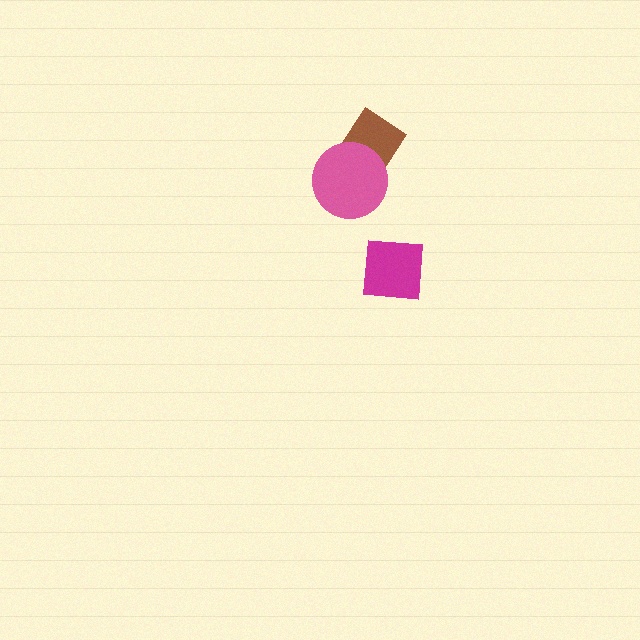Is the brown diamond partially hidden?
Yes, it is partially covered by another shape.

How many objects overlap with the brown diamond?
1 object overlaps with the brown diamond.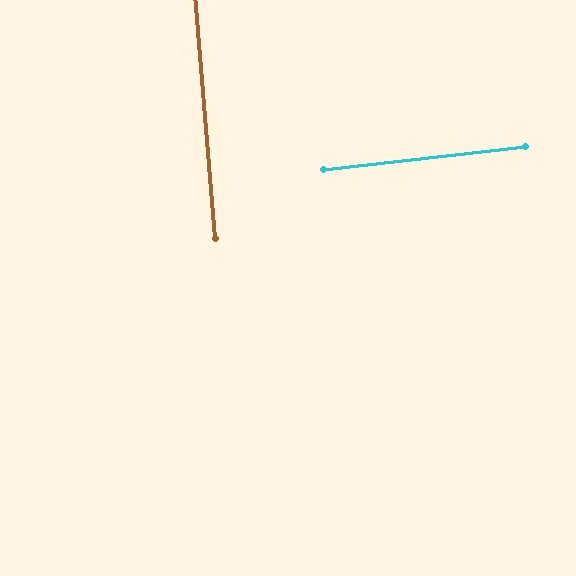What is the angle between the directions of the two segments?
Approximately 88 degrees.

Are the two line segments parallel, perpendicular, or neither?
Perpendicular — they meet at approximately 88°.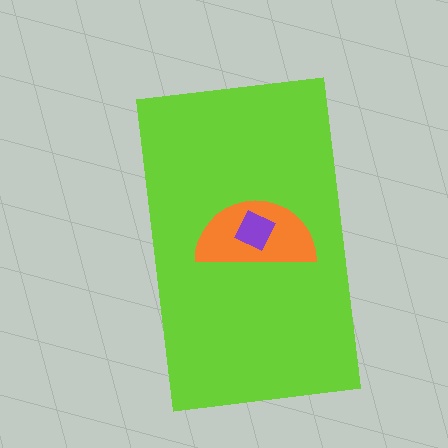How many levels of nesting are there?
3.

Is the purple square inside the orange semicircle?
Yes.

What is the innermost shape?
The purple square.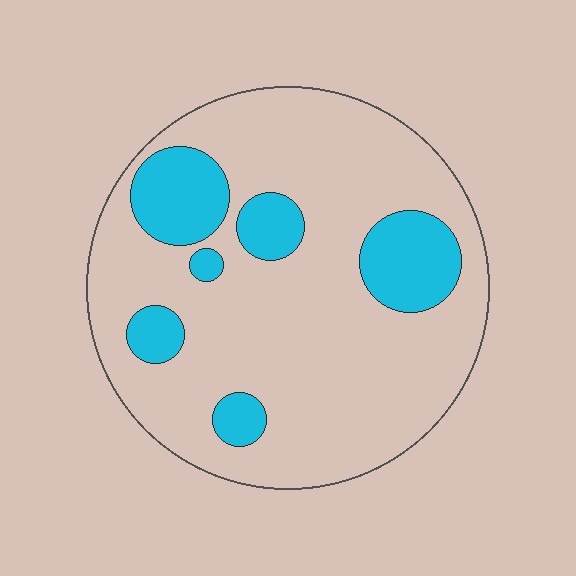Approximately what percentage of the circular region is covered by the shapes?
Approximately 20%.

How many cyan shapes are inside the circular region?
6.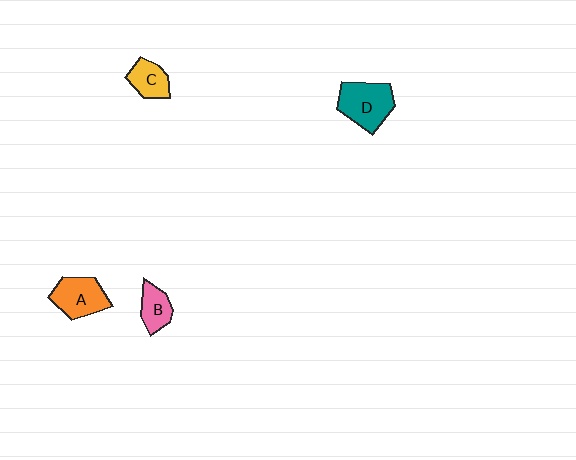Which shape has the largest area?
Shape D (teal).